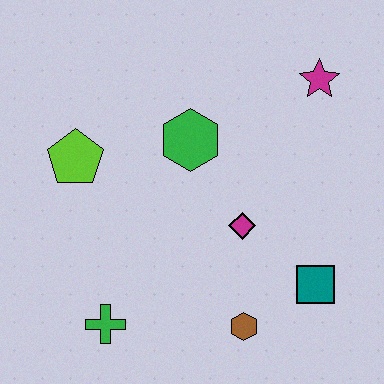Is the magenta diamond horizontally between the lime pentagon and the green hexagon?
No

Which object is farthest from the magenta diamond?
The lime pentagon is farthest from the magenta diamond.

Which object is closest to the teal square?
The brown hexagon is closest to the teal square.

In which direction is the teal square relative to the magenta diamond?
The teal square is to the right of the magenta diamond.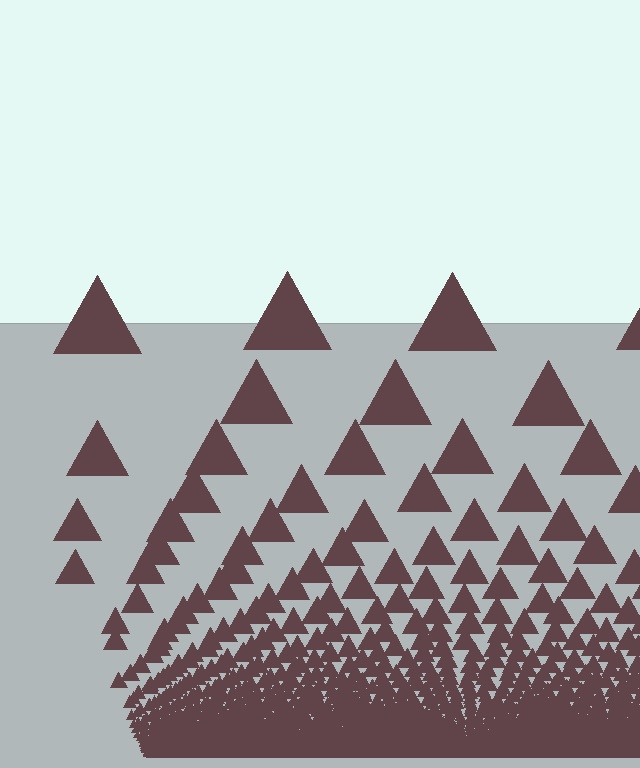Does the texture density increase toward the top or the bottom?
Density increases toward the bottom.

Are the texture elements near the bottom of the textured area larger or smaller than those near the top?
Smaller. The gradient is inverted — elements near the bottom are smaller and denser.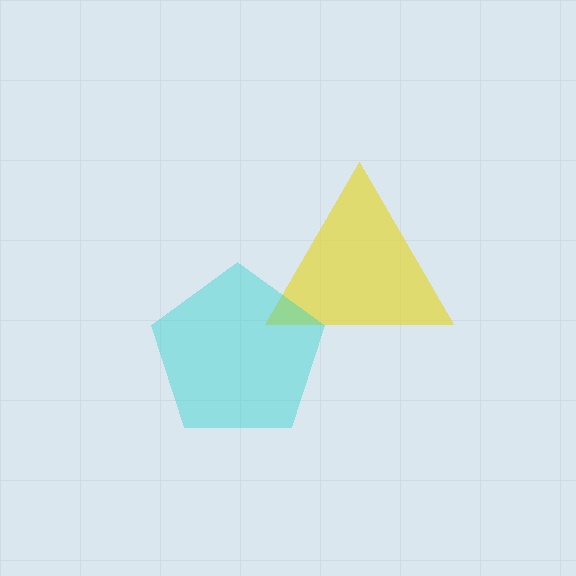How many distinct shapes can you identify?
There are 2 distinct shapes: a yellow triangle, a cyan pentagon.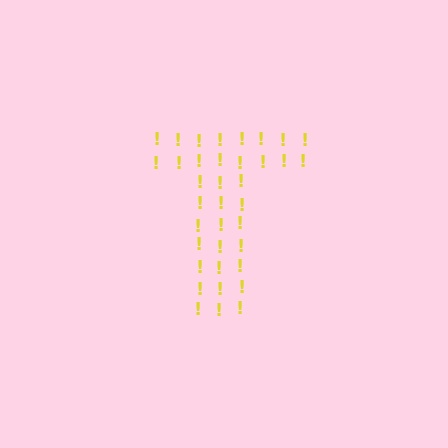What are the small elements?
The small elements are exclamation marks.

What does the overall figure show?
The overall figure shows the letter T.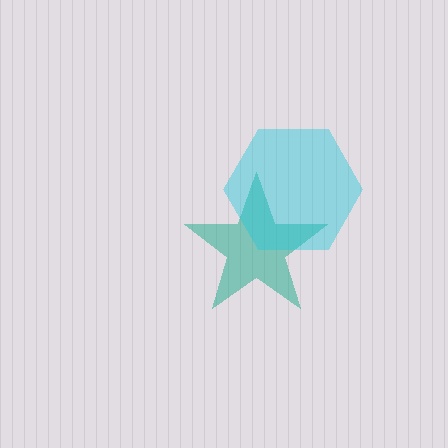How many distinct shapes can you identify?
There are 2 distinct shapes: a teal star, a cyan hexagon.